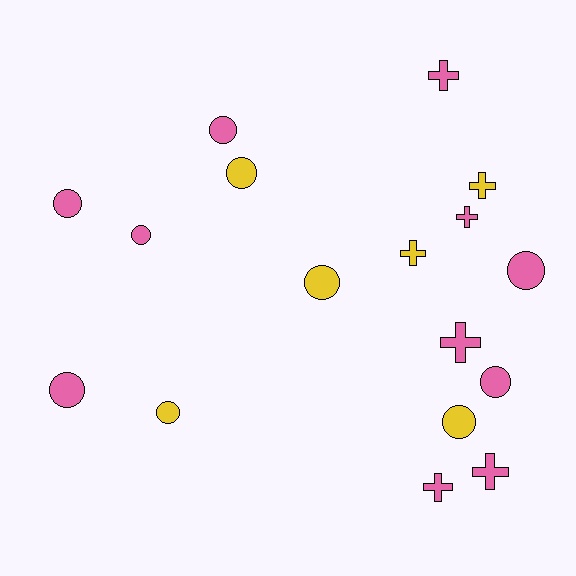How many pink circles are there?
There are 6 pink circles.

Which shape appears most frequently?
Circle, with 10 objects.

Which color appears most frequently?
Pink, with 11 objects.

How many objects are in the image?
There are 17 objects.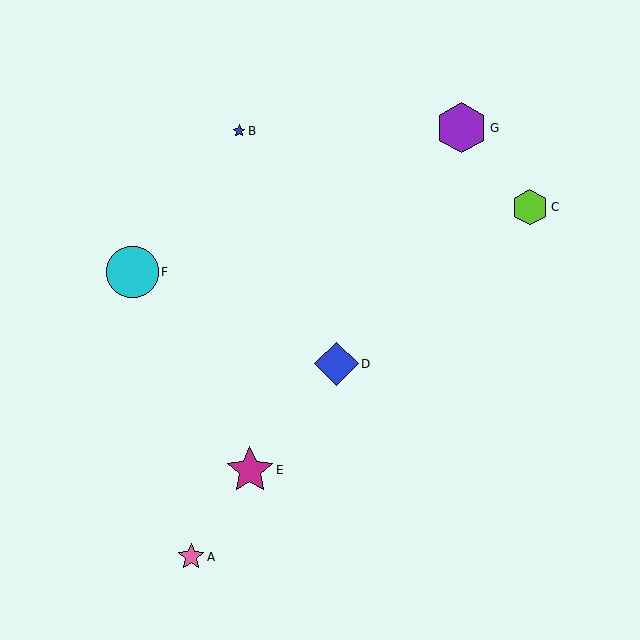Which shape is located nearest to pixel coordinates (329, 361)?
The blue diamond (labeled D) at (336, 364) is nearest to that location.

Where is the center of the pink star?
The center of the pink star is at (191, 557).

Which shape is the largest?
The cyan circle (labeled F) is the largest.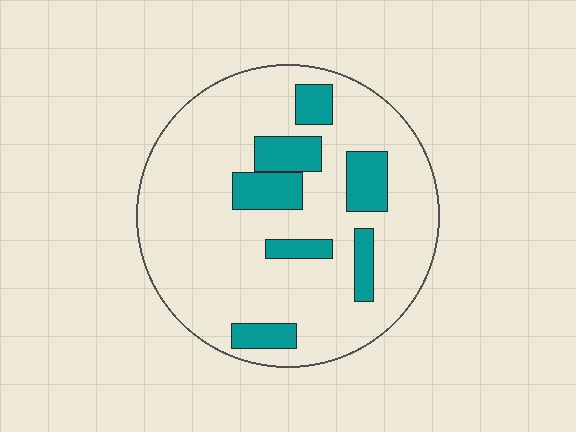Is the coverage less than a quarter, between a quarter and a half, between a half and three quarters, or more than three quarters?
Less than a quarter.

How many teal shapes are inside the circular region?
7.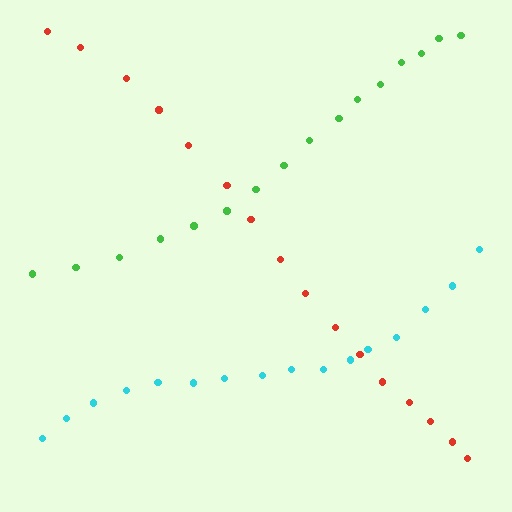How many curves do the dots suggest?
There are 3 distinct paths.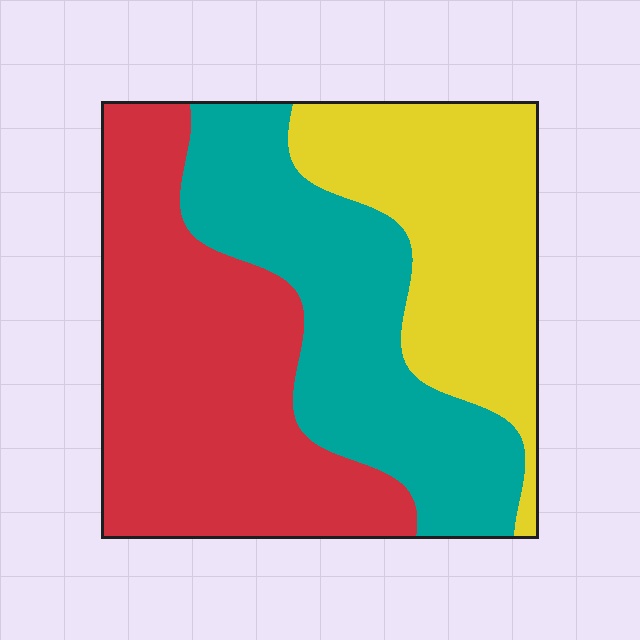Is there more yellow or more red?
Red.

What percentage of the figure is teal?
Teal takes up between a sixth and a third of the figure.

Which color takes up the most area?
Red, at roughly 40%.